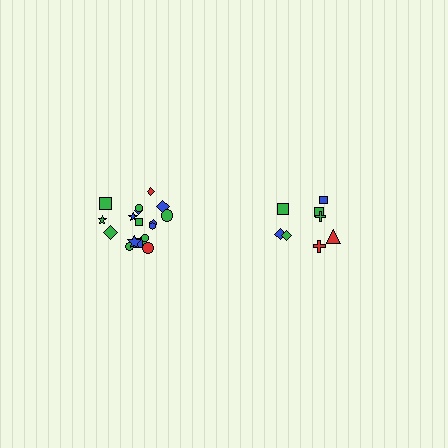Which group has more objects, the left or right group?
The left group.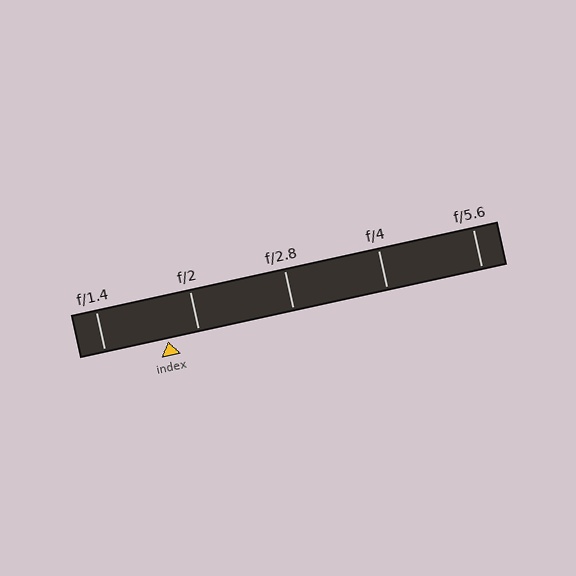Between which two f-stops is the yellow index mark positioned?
The index mark is between f/1.4 and f/2.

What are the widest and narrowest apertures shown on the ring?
The widest aperture shown is f/1.4 and the narrowest is f/5.6.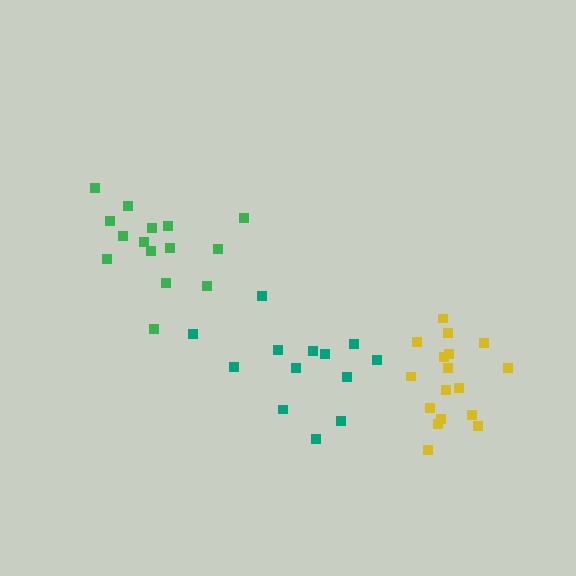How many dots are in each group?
Group 1: 17 dots, Group 2: 13 dots, Group 3: 15 dots (45 total).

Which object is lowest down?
The yellow cluster is bottommost.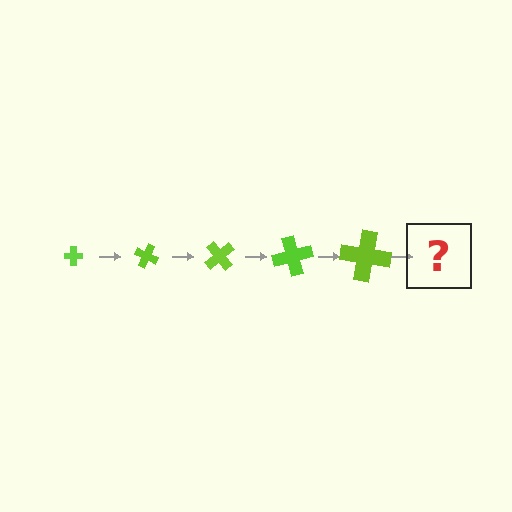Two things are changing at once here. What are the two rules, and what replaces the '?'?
The two rules are that the cross grows larger each step and it rotates 25 degrees each step. The '?' should be a cross, larger than the previous one and rotated 125 degrees from the start.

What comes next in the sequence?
The next element should be a cross, larger than the previous one and rotated 125 degrees from the start.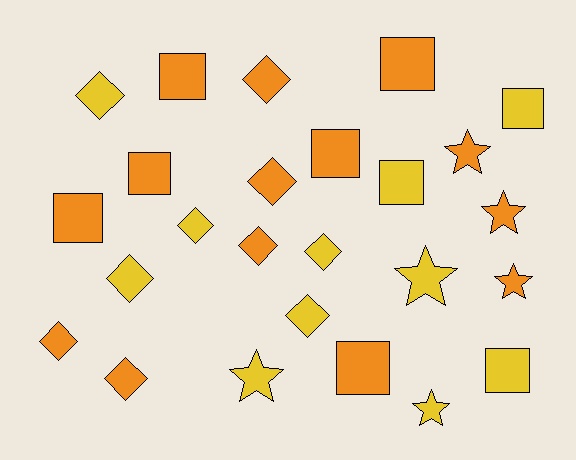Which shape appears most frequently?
Diamond, with 10 objects.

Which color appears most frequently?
Orange, with 14 objects.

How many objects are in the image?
There are 25 objects.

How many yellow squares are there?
There are 3 yellow squares.